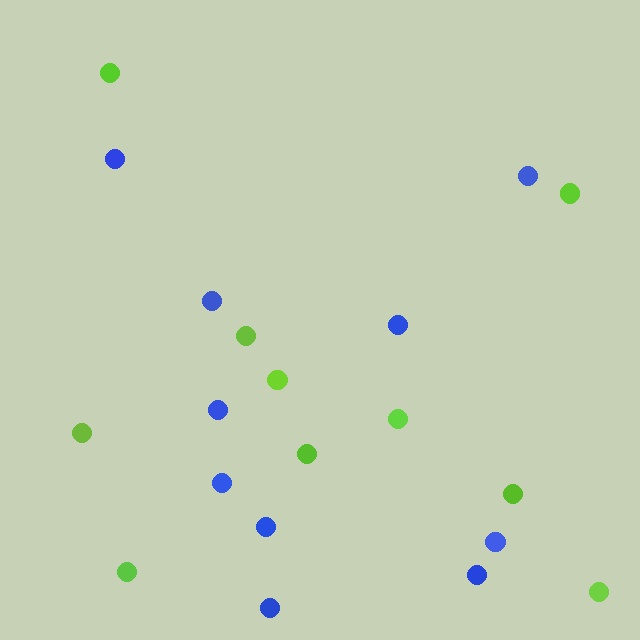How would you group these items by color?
There are 2 groups: one group of blue circles (10) and one group of lime circles (10).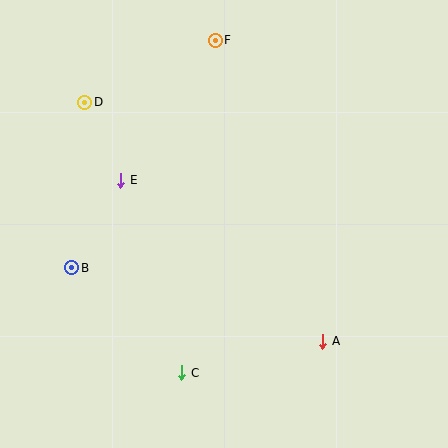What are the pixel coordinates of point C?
Point C is at (182, 373).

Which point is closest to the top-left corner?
Point D is closest to the top-left corner.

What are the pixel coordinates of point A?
Point A is at (323, 341).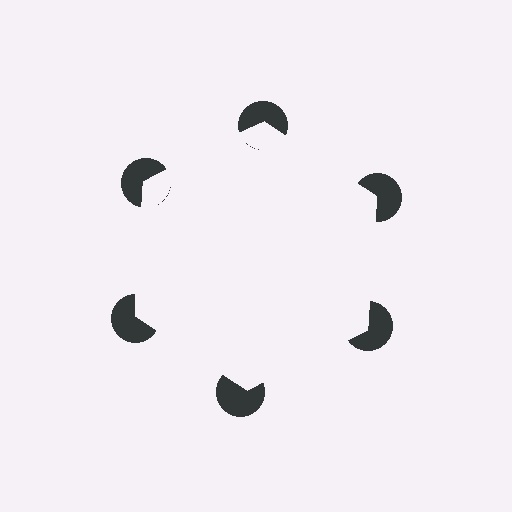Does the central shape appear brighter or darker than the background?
It typically appears slightly brighter than the background, even though no actual brightness change is drawn.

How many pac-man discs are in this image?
There are 6 — one at each vertex of the illusory hexagon.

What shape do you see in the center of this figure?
An illusory hexagon — its edges are inferred from the aligned wedge cuts in the pac-man discs, not physically drawn.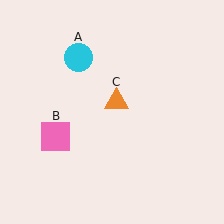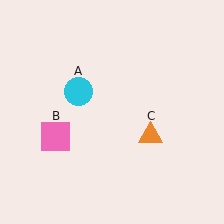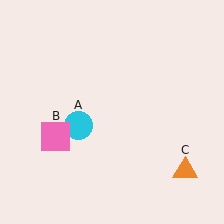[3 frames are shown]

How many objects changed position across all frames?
2 objects changed position: cyan circle (object A), orange triangle (object C).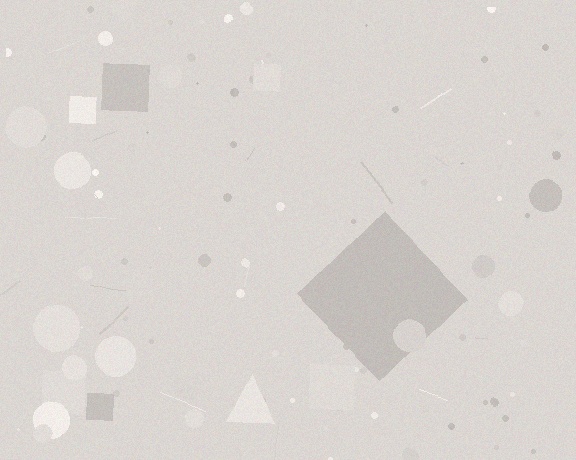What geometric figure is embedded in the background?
A diamond is embedded in the background.